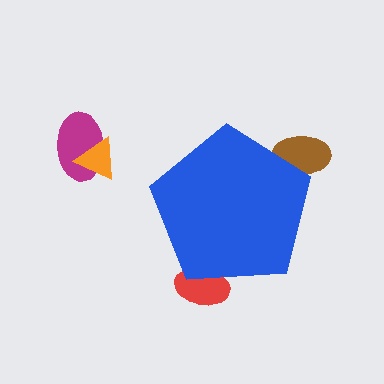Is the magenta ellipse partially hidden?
No, the magenta ellipse is fully visible.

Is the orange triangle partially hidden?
No, the orange triangle is fully visible.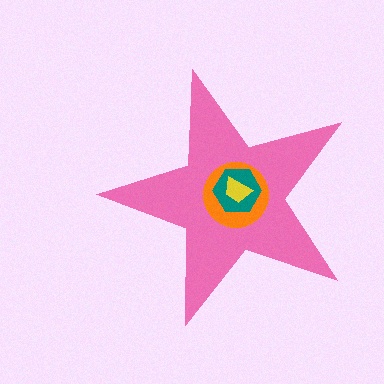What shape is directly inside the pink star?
The orange circle.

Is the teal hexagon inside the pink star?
Yes.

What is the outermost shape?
The pink star.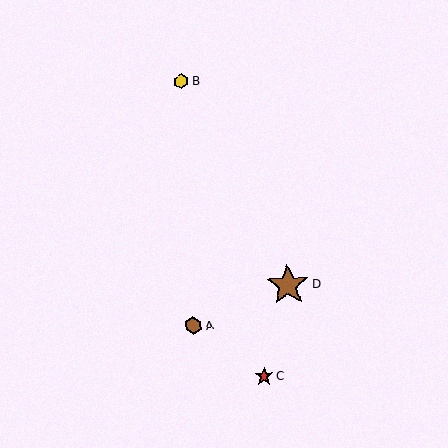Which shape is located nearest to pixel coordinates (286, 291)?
The brown star (labeled D) at (288, 285) is nearest to that location.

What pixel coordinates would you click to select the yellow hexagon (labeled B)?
Click at (181, 81) to select the yellow hexagon B.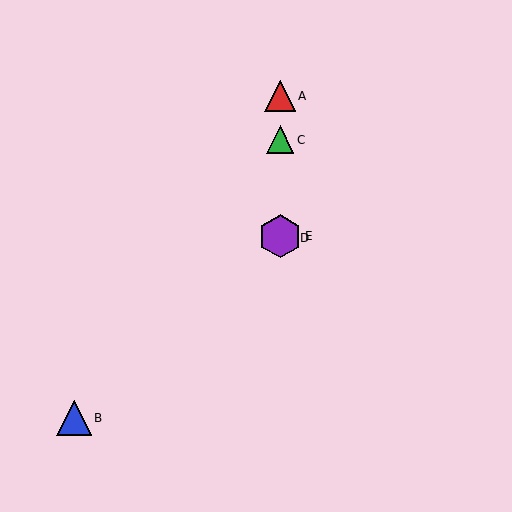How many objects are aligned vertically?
4 objects (A, C, D, E) are aligned vertically.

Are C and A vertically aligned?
Yes, both are at x≈280.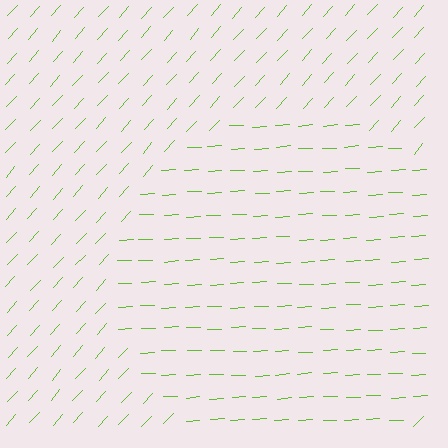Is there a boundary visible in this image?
Yes, there is a texture boundary formed by a change in line orientation.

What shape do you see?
I see a circle.